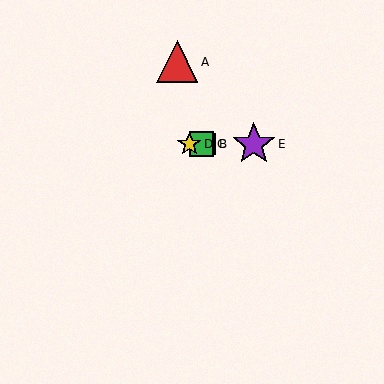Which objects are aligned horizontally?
Objects B, C, D, E are aligned horizontally.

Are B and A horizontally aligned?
No, B is at y≈144 and A is at y≈62.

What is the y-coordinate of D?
Object D is at y≈144.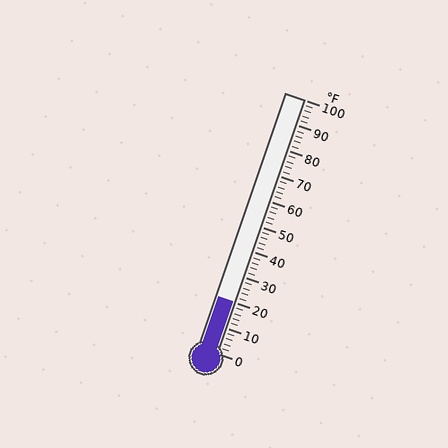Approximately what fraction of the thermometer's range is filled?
The thermometer is filled to approximately 20% of its range.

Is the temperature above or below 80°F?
The temperature is below 80°F.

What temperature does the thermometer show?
The thermometer shows approximately 20°F.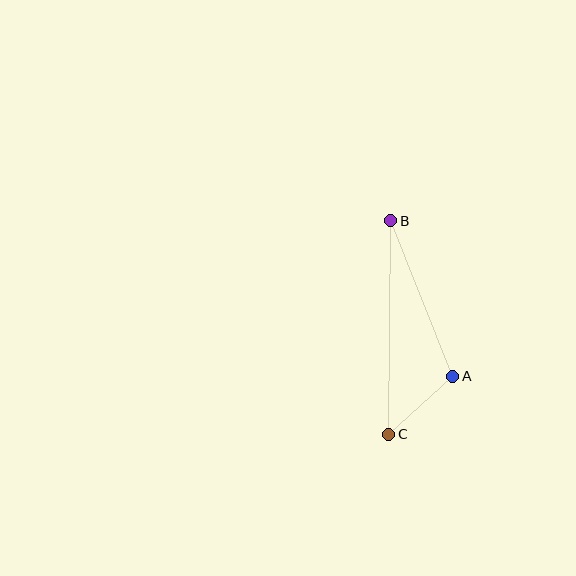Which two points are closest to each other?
Points A and C are closest to each other.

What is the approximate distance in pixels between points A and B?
The distance between A and B is approximately 167 pixels.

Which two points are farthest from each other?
Points B and C are farthest from each other.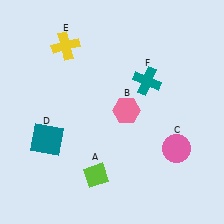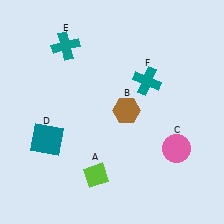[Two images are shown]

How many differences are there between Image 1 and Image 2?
There are 2 differences between the two images.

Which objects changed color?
B changed from pink to brown. E changed from yellow to teal.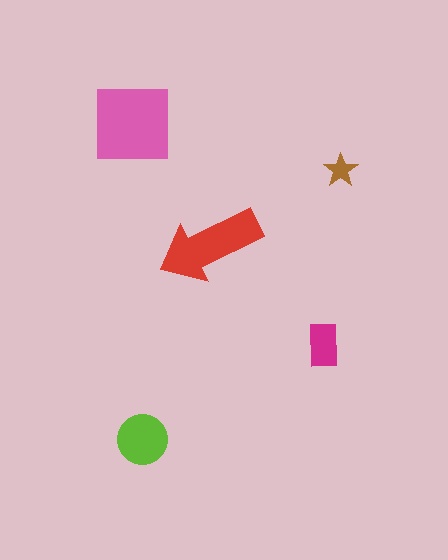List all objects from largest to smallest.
The pink square, the red arrow, the lime circle, the magenta rectangle, the brown star.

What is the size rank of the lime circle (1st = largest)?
3rd.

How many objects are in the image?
There are 5 objects in the image.